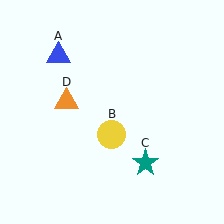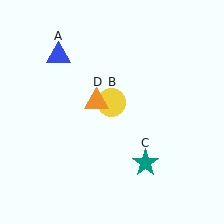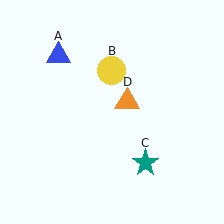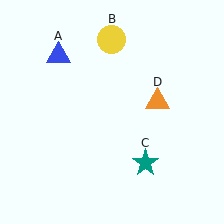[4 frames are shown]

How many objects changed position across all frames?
2 objects changed position: yellow circle (object B), orange triangle (object D).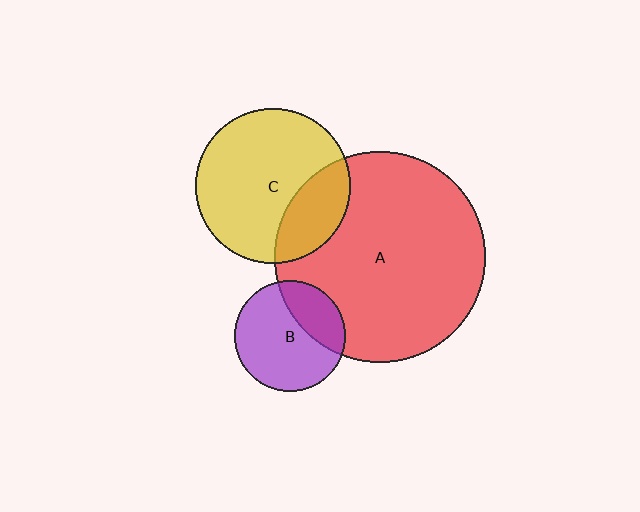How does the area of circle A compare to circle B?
Approximately 3.6 times.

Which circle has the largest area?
Circle A (red).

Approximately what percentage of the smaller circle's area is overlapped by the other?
Approximately 30%.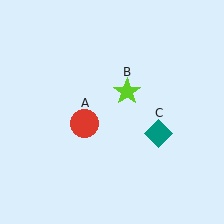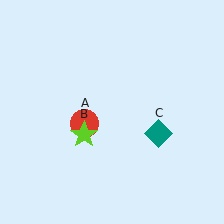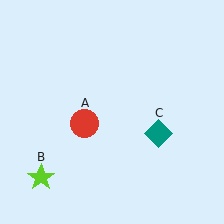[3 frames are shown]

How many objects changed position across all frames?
1 object changed position: lime star (object B).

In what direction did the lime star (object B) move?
The lime star (object B) moved down and to the left.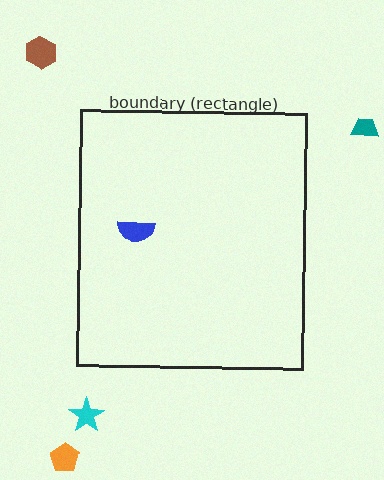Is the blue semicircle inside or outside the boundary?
Inside.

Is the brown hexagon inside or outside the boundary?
Outside.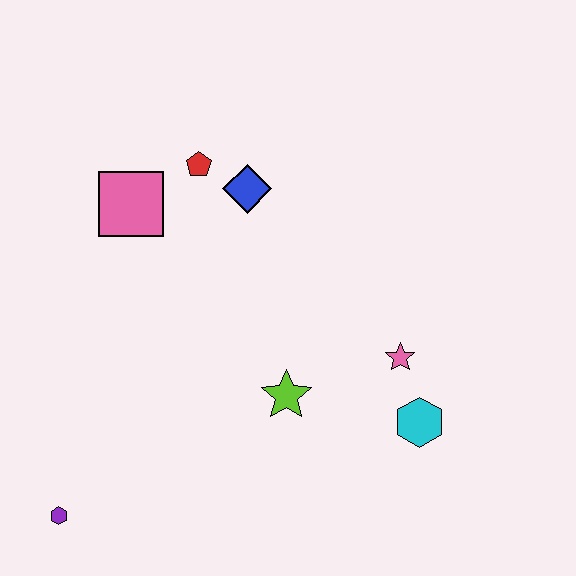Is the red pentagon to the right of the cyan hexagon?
No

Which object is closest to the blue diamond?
The red pentagon is closest to the blue diamond.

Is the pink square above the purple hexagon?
Yes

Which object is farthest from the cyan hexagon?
The purple hexagon is farthest from the cyan hexagon.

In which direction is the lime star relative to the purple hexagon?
The lime star is to the right of the purple hexagon.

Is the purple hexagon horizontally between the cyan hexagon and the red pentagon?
No